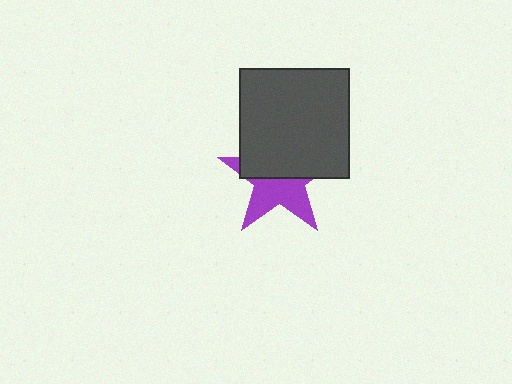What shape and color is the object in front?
The object in front is a dark gray square.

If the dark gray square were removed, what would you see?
You would see the complete purple star.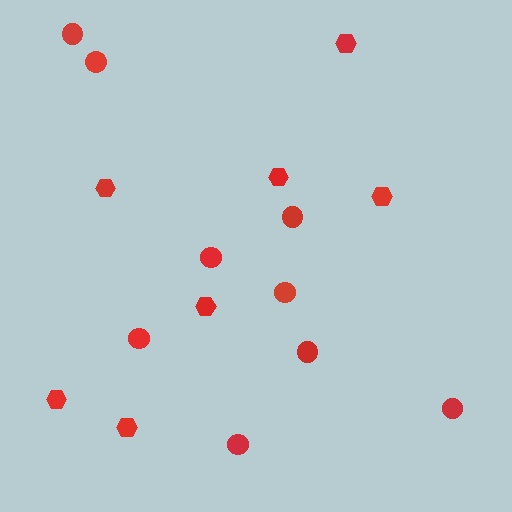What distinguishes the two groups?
There are 2 groups: one group of circles (9) and one group of hexagons (7).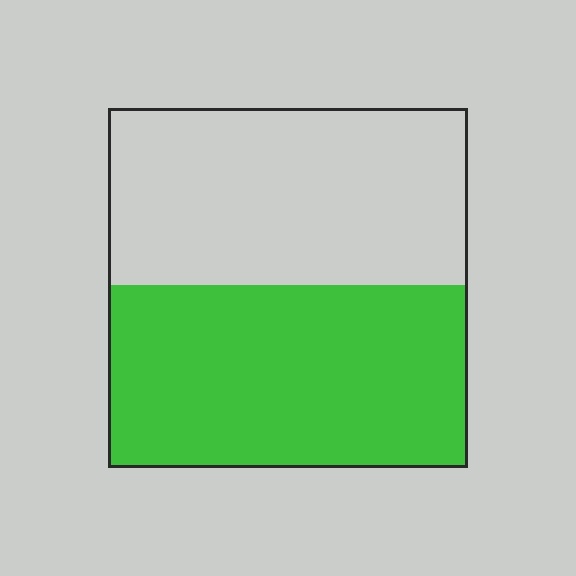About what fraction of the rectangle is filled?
About one half (1/2).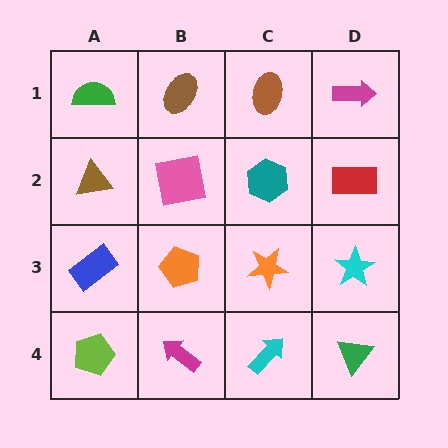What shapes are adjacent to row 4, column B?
An orange pentagon (row 3, column B), a lime pentagon (row 4, column A), a cyan arrow (row 4, column C).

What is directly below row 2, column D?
A cyan star.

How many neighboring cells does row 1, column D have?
2.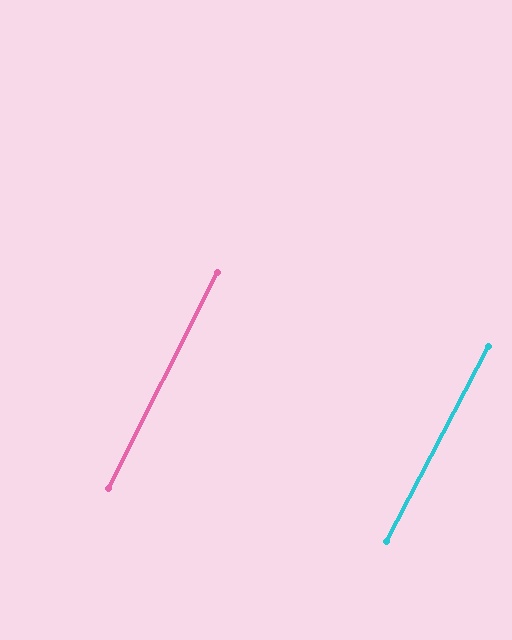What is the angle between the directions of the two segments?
Approximately 1 degree.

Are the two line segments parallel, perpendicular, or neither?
Parallel — their directions differ by only 0.7°.